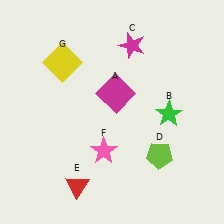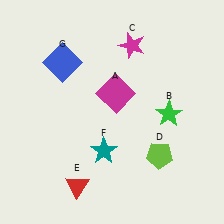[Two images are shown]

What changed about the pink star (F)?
In Image 1, F is pink. In Image 2, it changed to teal.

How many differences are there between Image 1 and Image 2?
There are 2 differences between the two images.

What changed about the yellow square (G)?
In Image 1, G is yellow. In Image 2, it changed to blue.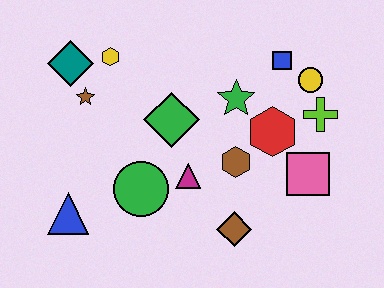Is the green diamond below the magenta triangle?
No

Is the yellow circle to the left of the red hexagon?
No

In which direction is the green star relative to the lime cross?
The green star is to the left of the lime cross.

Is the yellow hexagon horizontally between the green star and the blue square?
No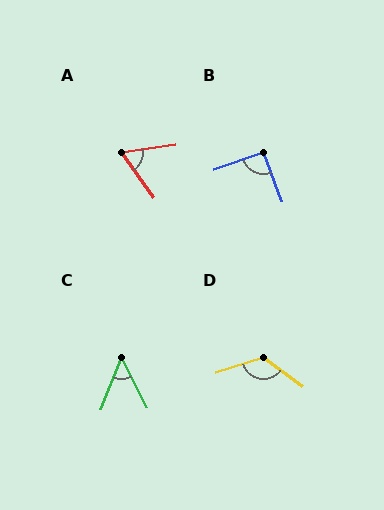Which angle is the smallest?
C, at approximately 49 degrees.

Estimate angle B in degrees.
Approximately 92 degrees.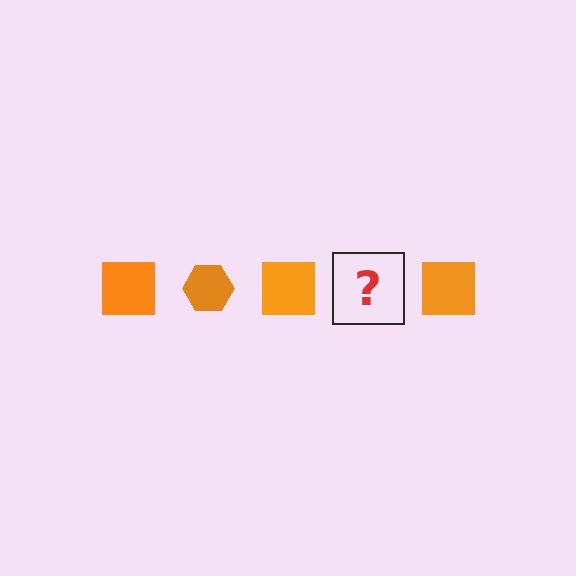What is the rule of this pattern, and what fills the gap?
The rule is that the pattern cycles through square, hexagon shapes in orange. The gap should be filled with an orange hexagon.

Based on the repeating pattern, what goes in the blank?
The blank should be an orange hexagon.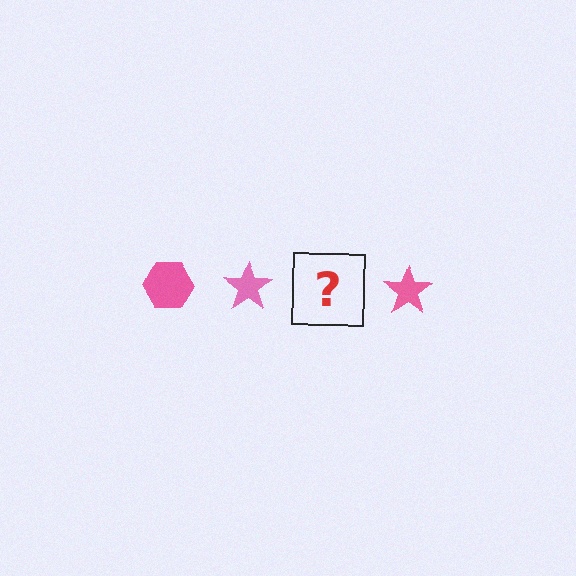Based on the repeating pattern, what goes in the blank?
The blank should be a pink hexagon.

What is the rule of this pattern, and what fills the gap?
The rule is that the pattern cycles through hexagon, star shapes in pink. The gap should be filled with a pink hexagon.